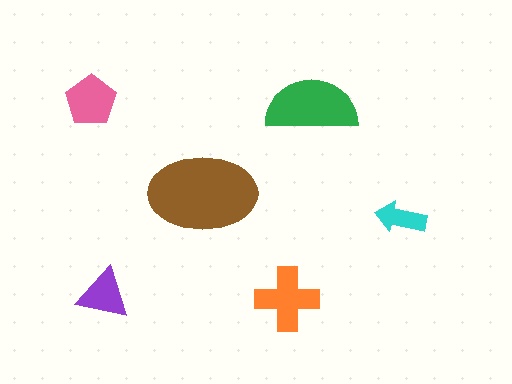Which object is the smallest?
The cyan arrow.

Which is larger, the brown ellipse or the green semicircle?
The brown ellipse.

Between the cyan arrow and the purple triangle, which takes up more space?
The purple triangle.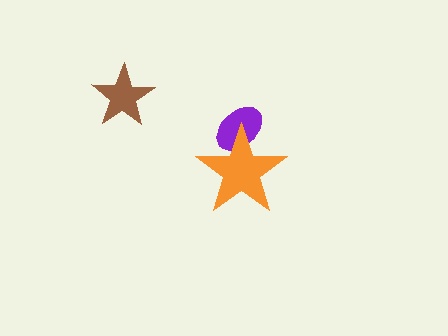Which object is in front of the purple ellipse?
The orange star is in front of the purple ellipse.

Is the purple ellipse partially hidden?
Yes, it is partially covered by another shape.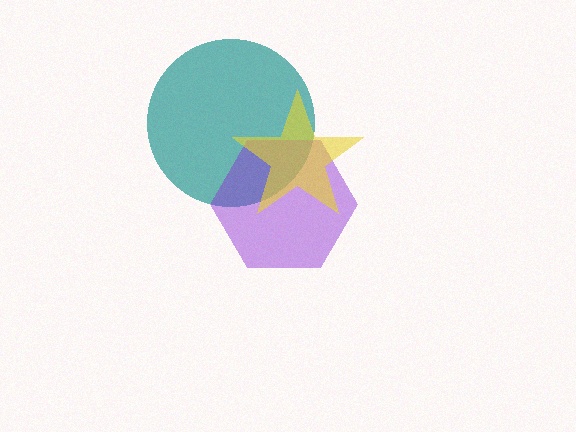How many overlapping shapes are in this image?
There are 3 overlapping shapes in the image.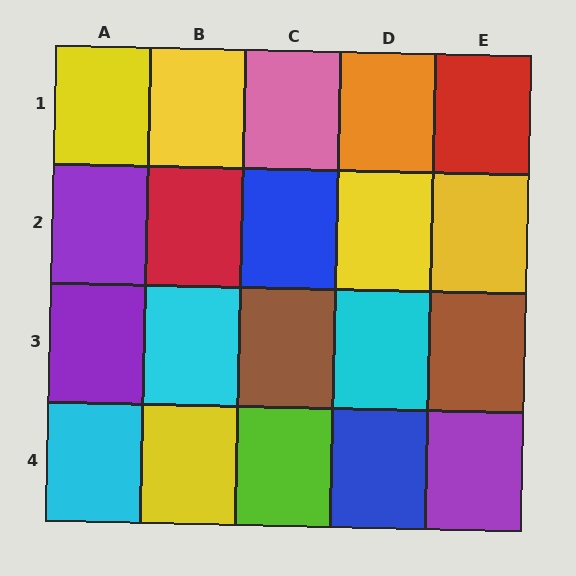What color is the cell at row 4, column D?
Blue.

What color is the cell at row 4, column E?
Purple.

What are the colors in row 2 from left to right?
Purple, red, blue, yellow, yellow.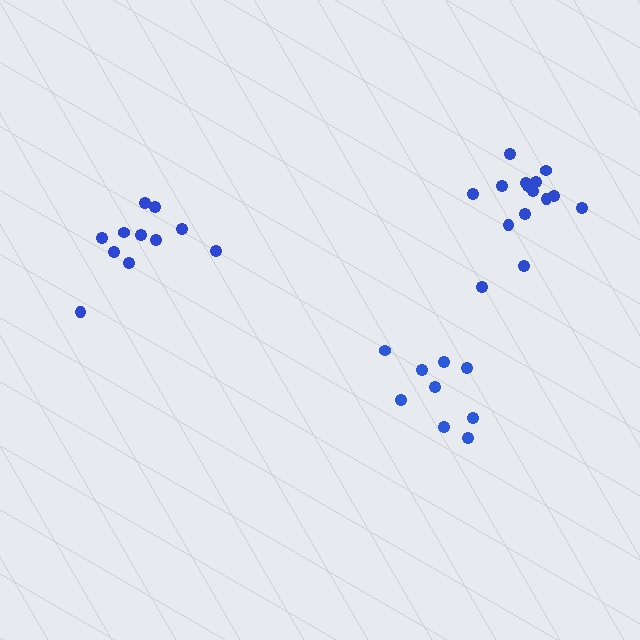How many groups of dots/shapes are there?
There are 3 groups.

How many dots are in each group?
Group 1: 15 dots, Group 2: 9 dots, Group 3: 11 dots (35 total).